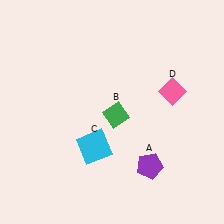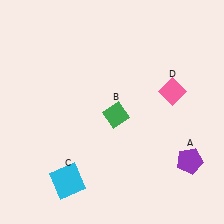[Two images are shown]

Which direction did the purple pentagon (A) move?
The purple pentagon (A) moved right.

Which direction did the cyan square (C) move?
The cyan square (C) moved down.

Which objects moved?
The objects that moved are: the purple pentagon (A), the cyan square (C).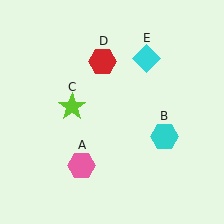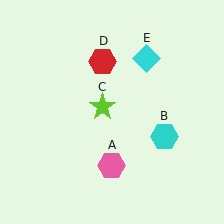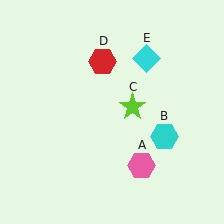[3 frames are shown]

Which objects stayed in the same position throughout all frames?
Cyan hexagon (object B) and red hexagon (object D) and cyan diamond (object E) remained stationary.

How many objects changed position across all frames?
2 objects changed position: pink hexagon (object A), lime star (object C).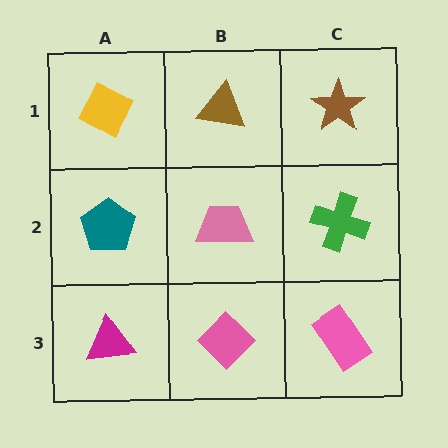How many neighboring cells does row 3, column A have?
2.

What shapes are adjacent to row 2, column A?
A yellow diamond (row 1, column A), a magenta triangle (row 3, column A), a pink trapezoid (row 2, column B).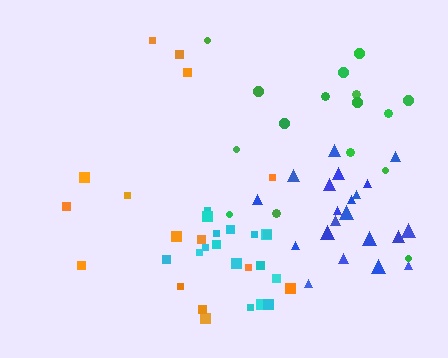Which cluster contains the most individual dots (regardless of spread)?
Blue (21).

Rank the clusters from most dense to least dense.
cyan, blue, green, orange.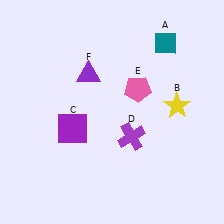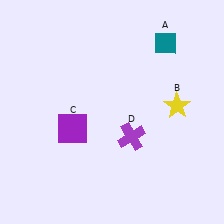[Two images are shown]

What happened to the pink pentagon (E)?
The pink pentagon (E) was removed in Image 2. It was in the top-right area of Image 1.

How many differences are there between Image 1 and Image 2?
There are 2 differences between the two images.